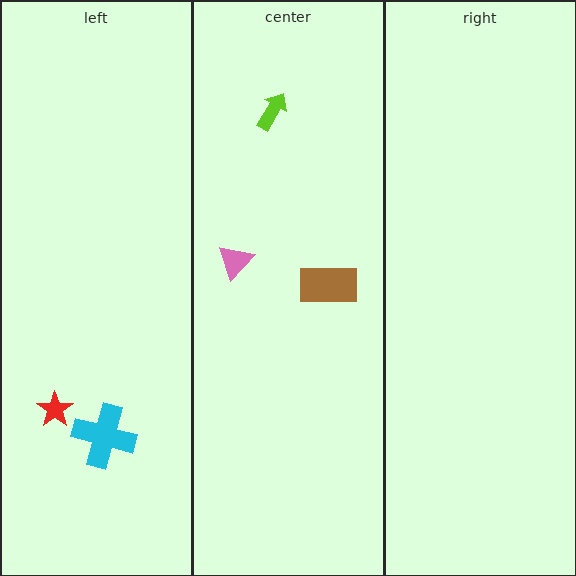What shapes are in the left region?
The cyan cross, the red star.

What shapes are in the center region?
The lime arrow, the brown rectangle, the pink triangle.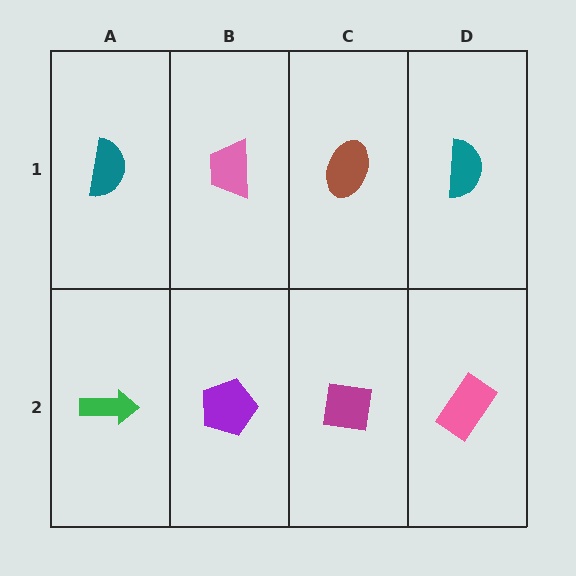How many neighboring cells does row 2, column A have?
2.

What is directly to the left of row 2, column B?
A green arrow.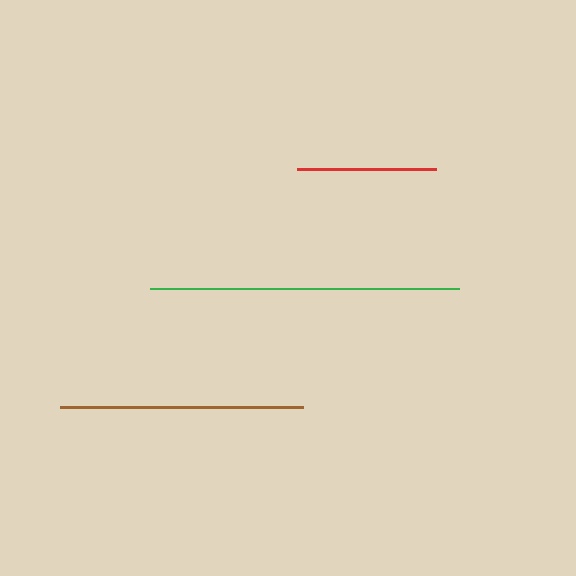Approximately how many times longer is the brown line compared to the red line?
The brown line is approximately 1.8 times the length of the red line.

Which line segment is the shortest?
The red line is the shortest at approximately 138 pixels.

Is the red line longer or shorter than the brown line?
The brown line is longer than the red line.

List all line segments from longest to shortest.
From longest to shortest: green, brown, red.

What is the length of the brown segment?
The brown segment is approximately 243 pixels long.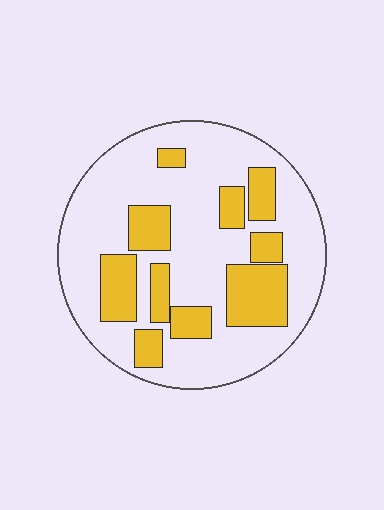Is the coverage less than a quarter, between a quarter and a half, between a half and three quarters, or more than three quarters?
Between a quarter and a half.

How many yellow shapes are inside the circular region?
10.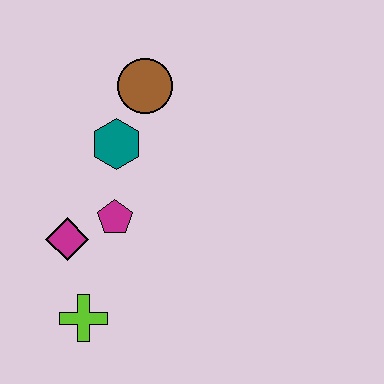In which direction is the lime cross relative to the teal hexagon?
The lime cross is below the teal hexagon.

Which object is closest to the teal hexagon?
The brown circle is closest to the teal hexagon.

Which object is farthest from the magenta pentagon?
The brown circle is farthest from the magenta pentagon.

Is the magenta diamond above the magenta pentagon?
No